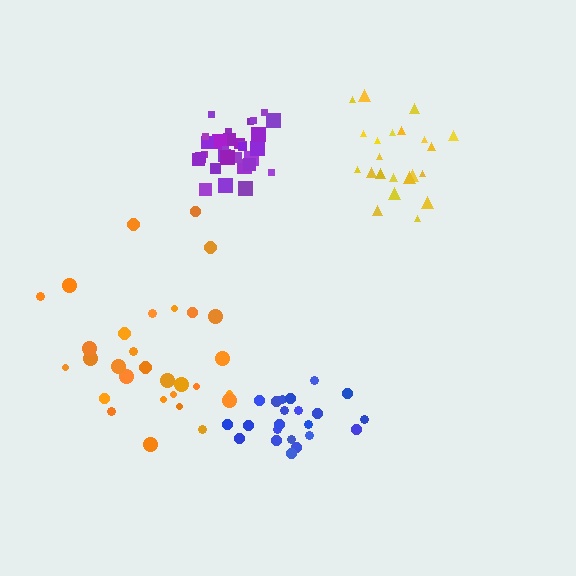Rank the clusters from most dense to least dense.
purple, blue, yellow, orange.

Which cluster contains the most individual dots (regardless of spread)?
Purple (31).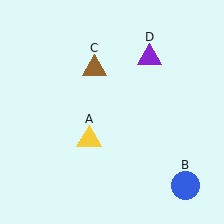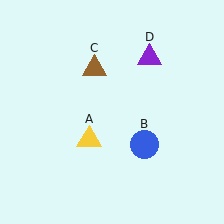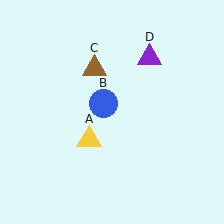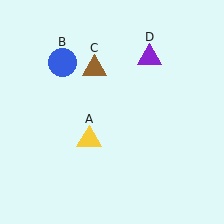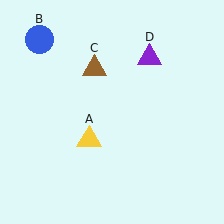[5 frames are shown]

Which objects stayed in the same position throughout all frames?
Yellow triangle (object A) and brown triangle (object C) and purple triangle (object D) remained stationary.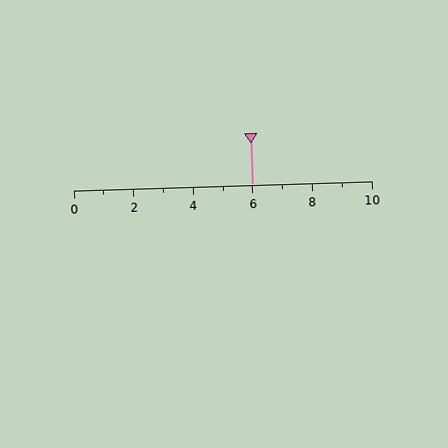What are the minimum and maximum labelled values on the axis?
The axis runs from 0 to 10.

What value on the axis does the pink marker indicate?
The marker indicates approximately 6.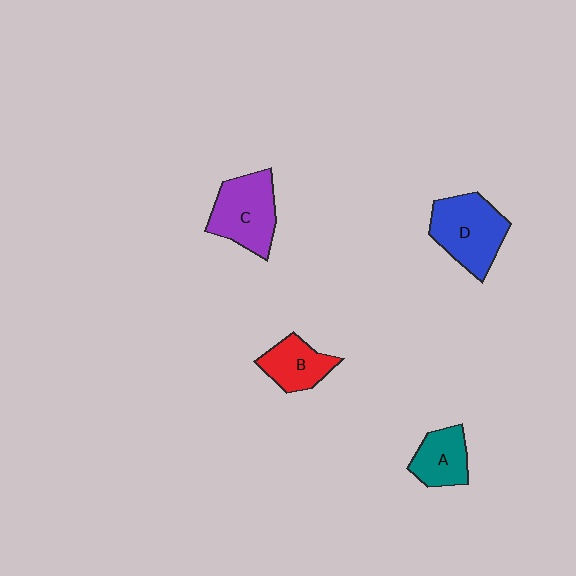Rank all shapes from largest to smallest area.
From largest to smallest: D (blue), C (purple), B (red), A (teal).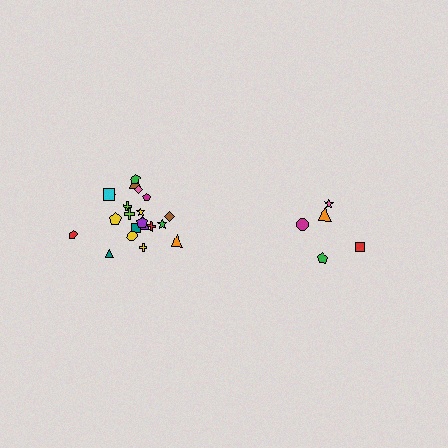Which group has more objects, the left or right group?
The left group.